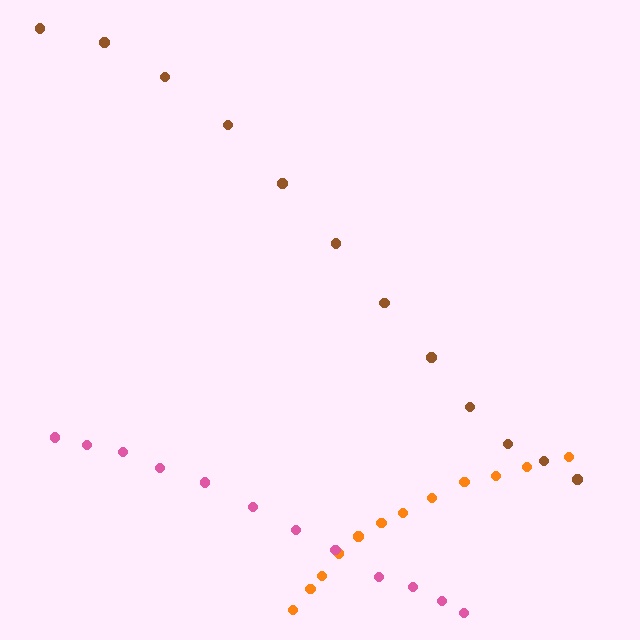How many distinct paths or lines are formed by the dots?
There are 3 distinct paths.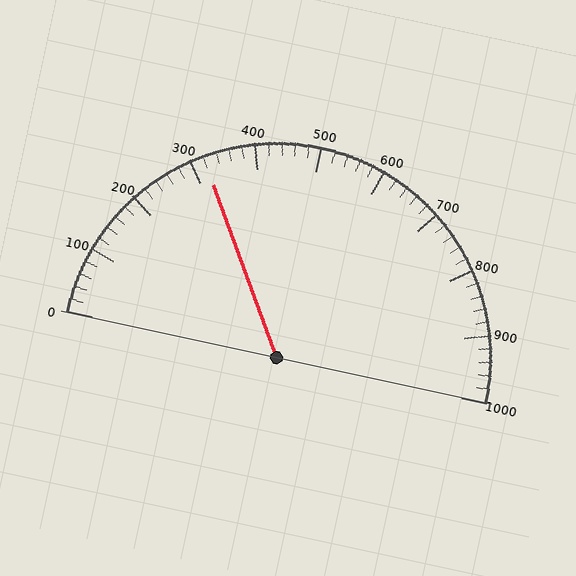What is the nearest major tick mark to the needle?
The nearest major tick mark is 300.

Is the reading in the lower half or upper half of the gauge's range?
The reading is in the lower half of the range (0 to 1000).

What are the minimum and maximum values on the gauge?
The gauge ranges from 0 to 1000.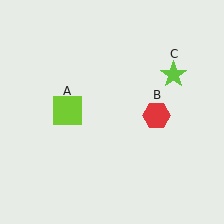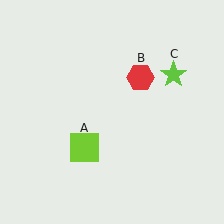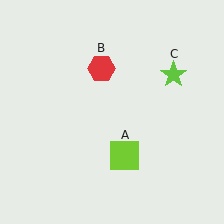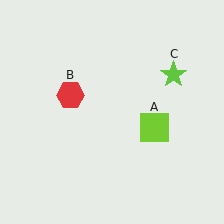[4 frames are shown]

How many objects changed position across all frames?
2 objects changed position: lime square (object A), red hexagon (object B).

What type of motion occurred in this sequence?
The lime square (object A), red hexagon (object B) rotated counterclockwise around the center of the scene.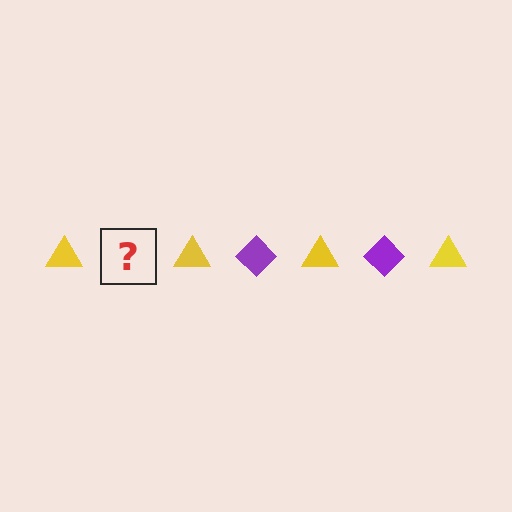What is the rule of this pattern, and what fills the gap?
The rule is that the pattern alternates between yellow triangle and purple diamond. The gap should be filled with a purple diamond.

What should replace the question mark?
The question mark should be replaced with a purple diamond.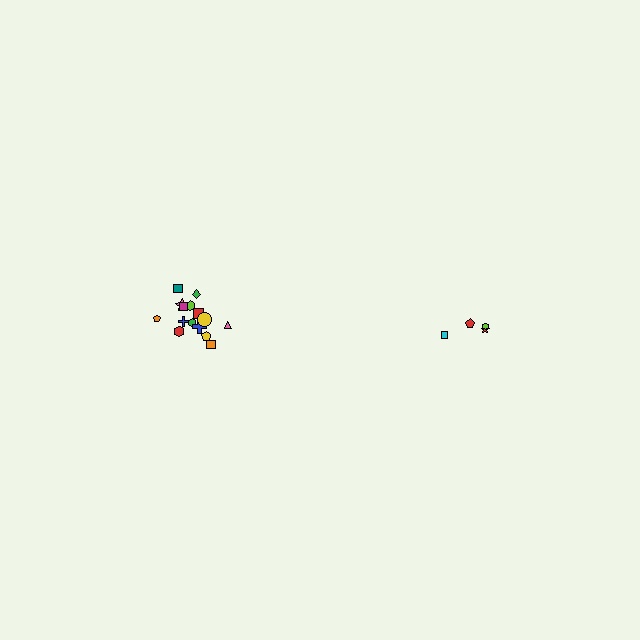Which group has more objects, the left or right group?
The left group.